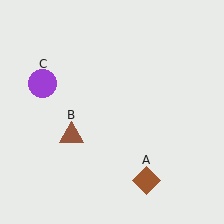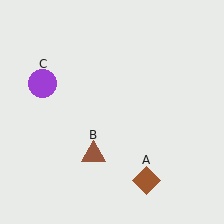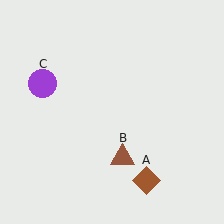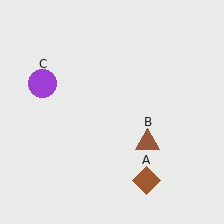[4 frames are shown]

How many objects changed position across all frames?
1 object changed position: brown triangle (object B).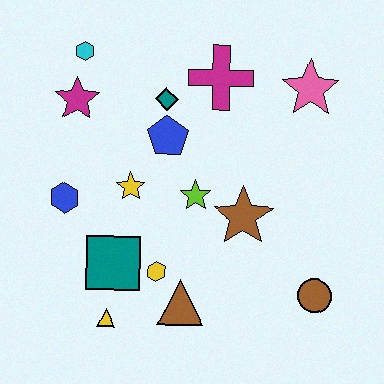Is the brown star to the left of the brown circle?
Yes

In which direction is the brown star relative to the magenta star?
The brown star is to the right of the magenta star.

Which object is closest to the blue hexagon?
The yellow star is closest to the blue hexagon.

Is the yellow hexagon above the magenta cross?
No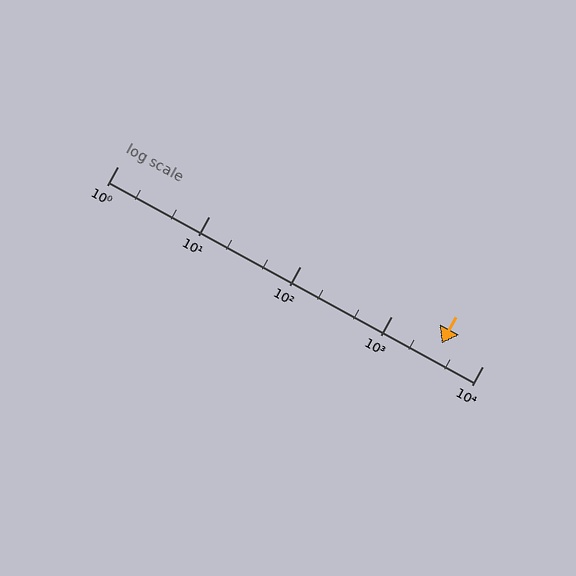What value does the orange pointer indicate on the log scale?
The pointer indicates approximately 3600.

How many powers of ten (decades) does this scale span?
The scale spans 4 decades, from 1 to 10000.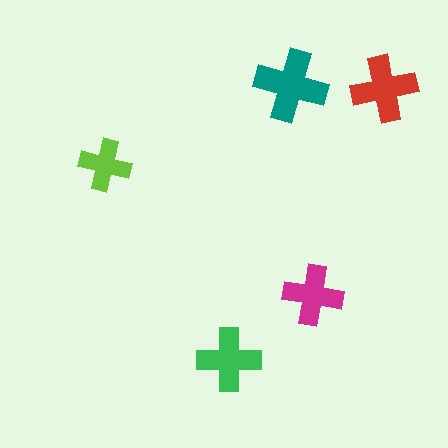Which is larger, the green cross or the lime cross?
The green one.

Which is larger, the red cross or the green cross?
The red one.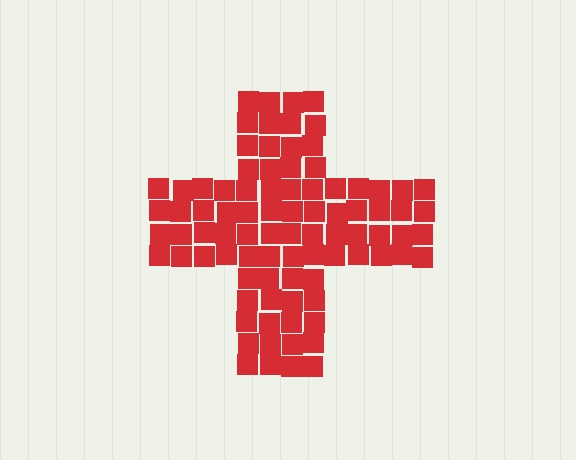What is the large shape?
The large shape is a cross.